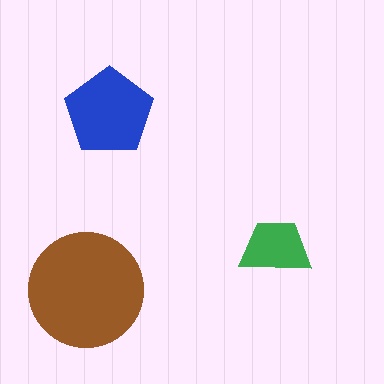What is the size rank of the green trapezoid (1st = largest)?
3rd.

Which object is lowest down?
The brown circle is bottommost.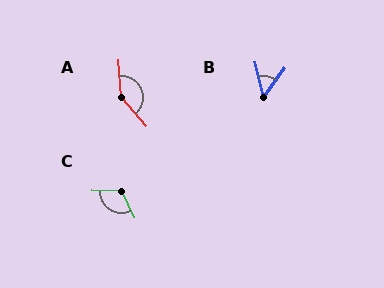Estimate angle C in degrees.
Approximately 116 degrees.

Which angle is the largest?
A, at approximately 143 degrees.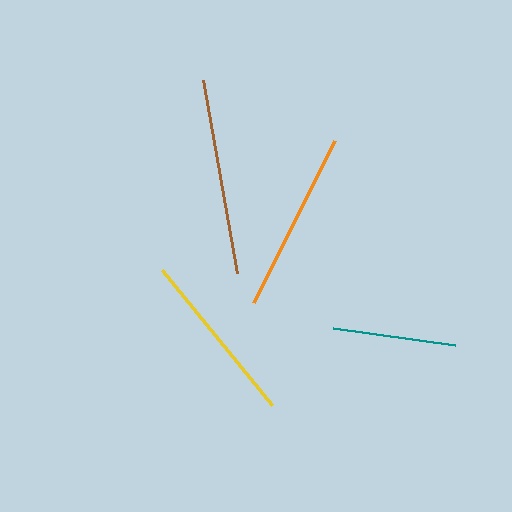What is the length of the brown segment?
The brown segment is approximately 196 pixels long.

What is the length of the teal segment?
The teal segment is approximately 123 pixels long.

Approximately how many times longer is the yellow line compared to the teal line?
The yellow line is approximately 1.4 times the length of the teal line.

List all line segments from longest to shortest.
From longest to shortest: brown, orange, yellow, teal.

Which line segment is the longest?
The brown line is the longest at approximately 196 pixels.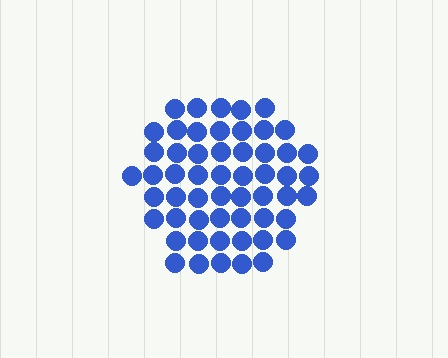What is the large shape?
The large shape is a hexagon.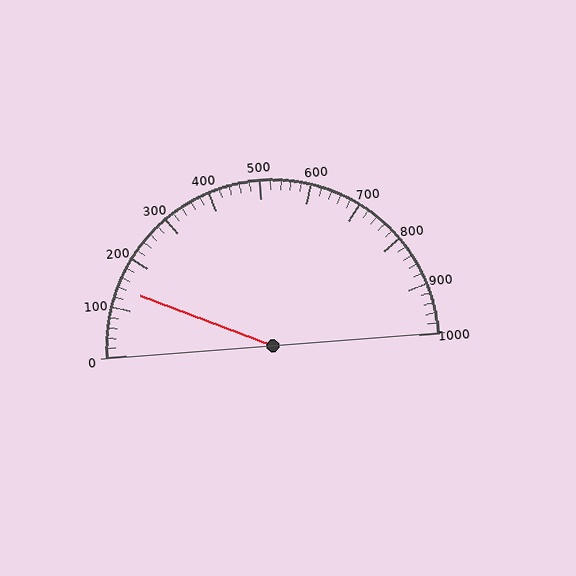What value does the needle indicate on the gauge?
The needle indicates approximately 140.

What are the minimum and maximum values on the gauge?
The gauge ranges from 0 to 1000.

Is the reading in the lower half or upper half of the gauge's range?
The reading is in the lower half of the range (0 to 1000).